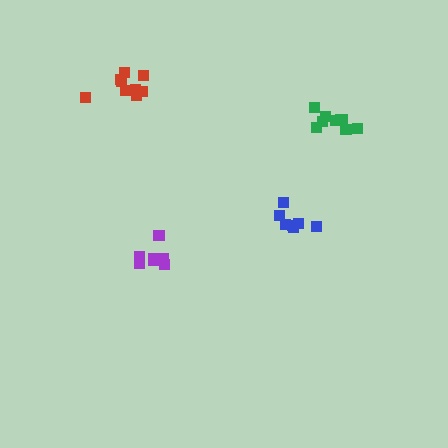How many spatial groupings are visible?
There are 4 spatial groupings.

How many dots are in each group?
Group 1: 8 dots, Group 2: 10 dots, Group 3: 9 dots, Group 4: 7 dots (34 total).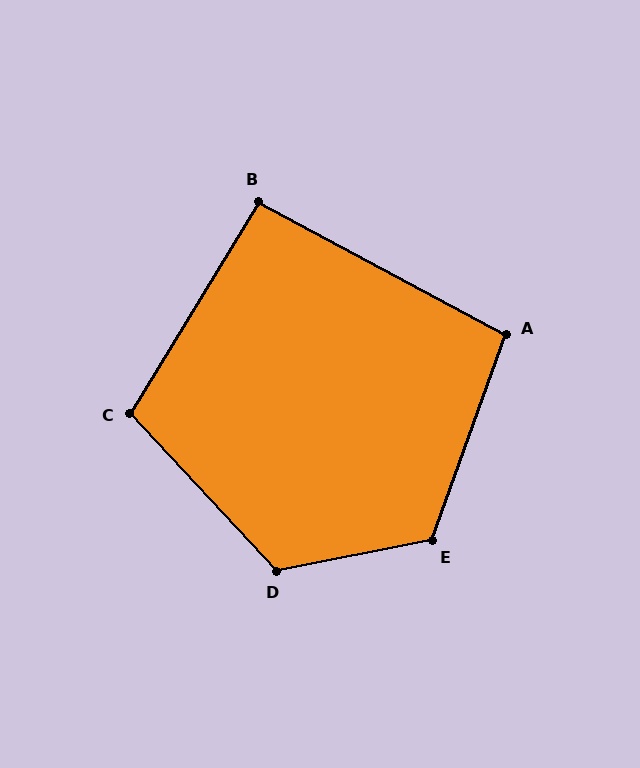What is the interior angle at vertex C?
Approximately 106 degrees (obtuse).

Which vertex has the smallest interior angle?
B, at approximately 93 degrees.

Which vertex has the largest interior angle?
D, at approximately 121 degrees.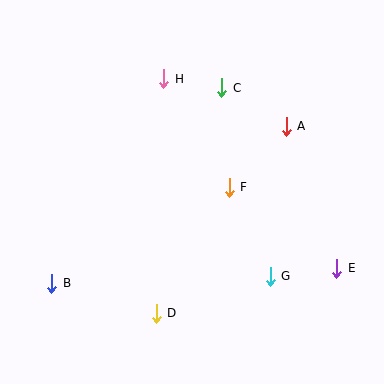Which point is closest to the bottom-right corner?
Point E is closest to the bottom-right corner.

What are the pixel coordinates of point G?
Point G is at (270, 276).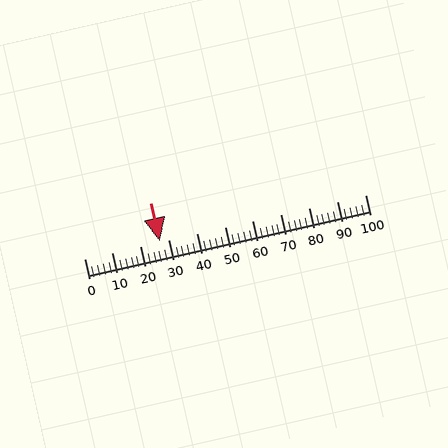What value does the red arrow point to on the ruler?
The red arrow points to approximately 27.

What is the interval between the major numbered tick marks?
The major tick marks are spaced 10 units apart.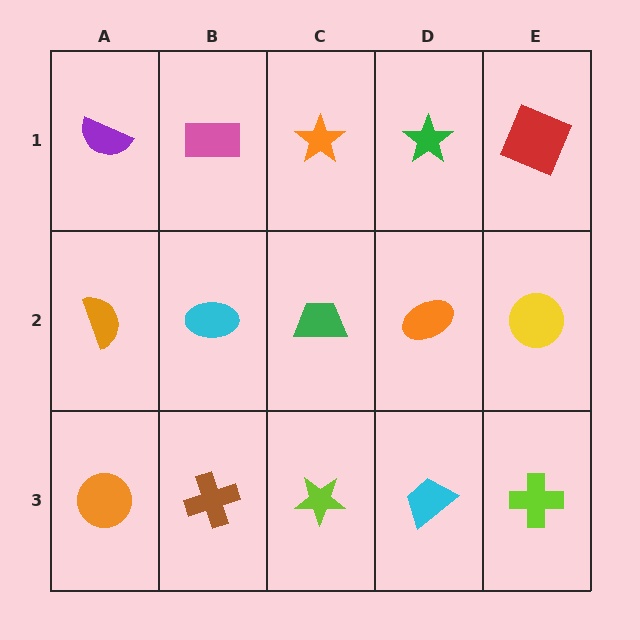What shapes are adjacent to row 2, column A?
A purple semicircle (row 1, column A), an orange circle (row 3, column A), a cyan ellipse (row 2, column B).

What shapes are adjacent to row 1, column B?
A cyan ellipse (row 2, column B), a purple semicircle (row 1, column A), an orange star (row 1, column C).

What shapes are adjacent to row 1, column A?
An orange semicircle (row 2, column A), a pink rectangle (row 1, column B).